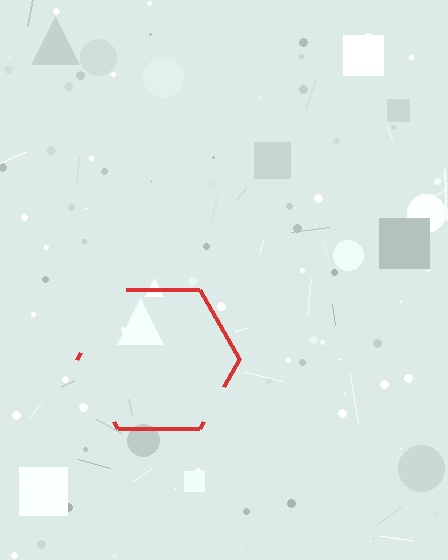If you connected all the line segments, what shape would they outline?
They would outline a hexagon.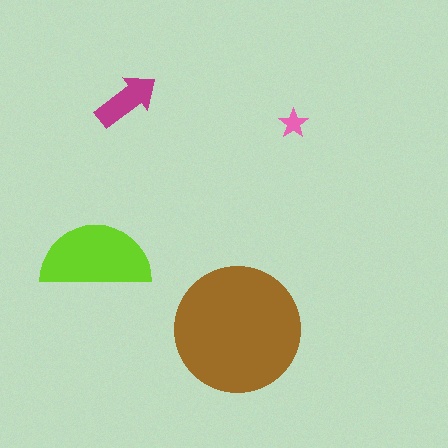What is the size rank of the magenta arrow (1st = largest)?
3rd.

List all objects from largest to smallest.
The brown circle, the lime semicircle, the magenta arrow, the pink star.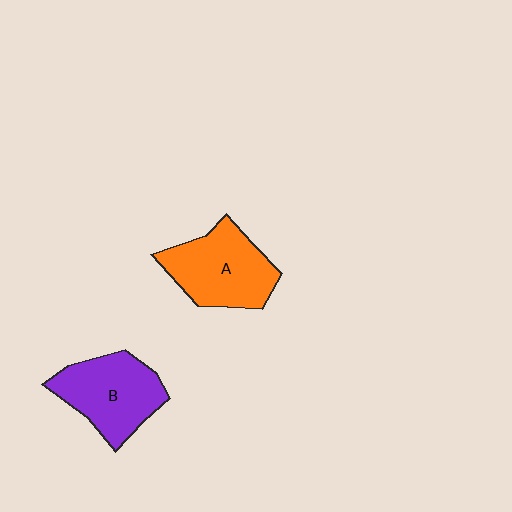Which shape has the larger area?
Shape A (orange).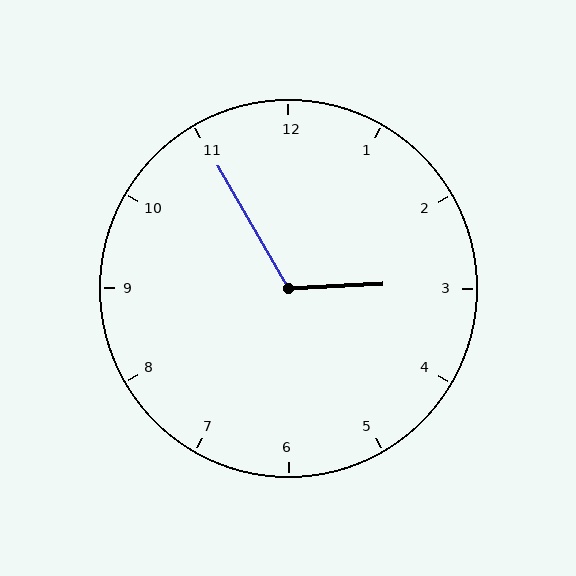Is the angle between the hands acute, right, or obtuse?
It is obtuse.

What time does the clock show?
2:55.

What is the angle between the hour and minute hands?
Approximately 118 degrees.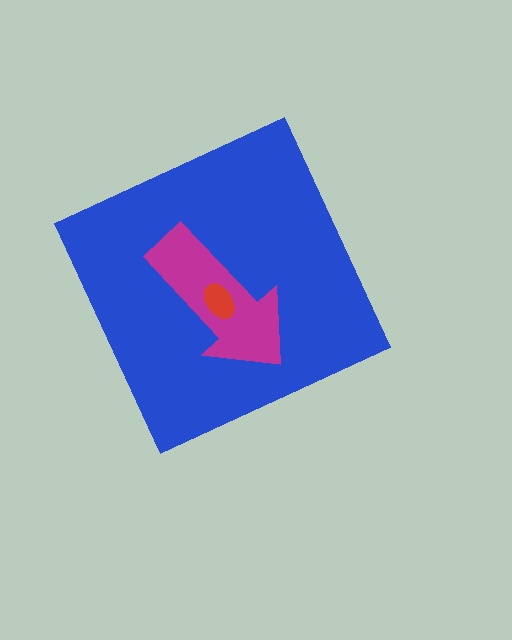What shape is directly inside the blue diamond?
The magenta arrow.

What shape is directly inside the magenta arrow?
The red ellipse.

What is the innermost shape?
The red ellipse.